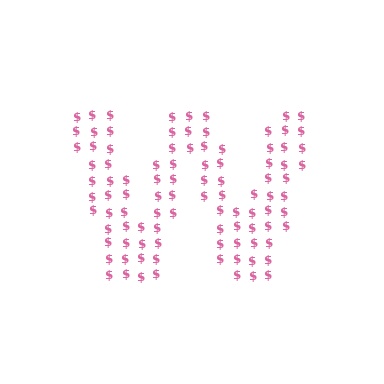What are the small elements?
The small elements are dollar signs.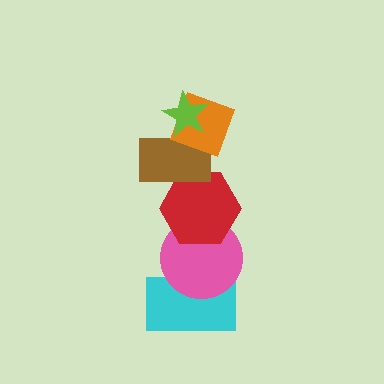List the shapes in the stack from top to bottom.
From top to bottom: the lime star, the orange diamond, the brown rectangle, the red hexagon, the pink circle, the cyan rectangle.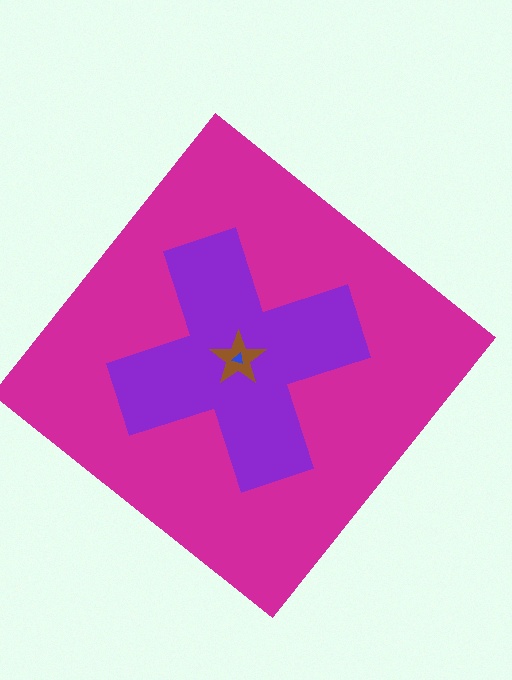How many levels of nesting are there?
4.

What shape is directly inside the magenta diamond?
The purple cross.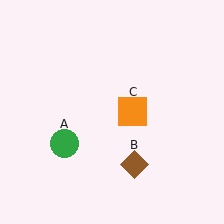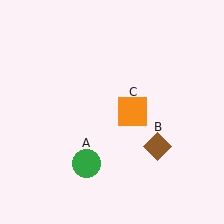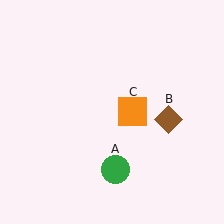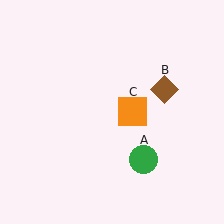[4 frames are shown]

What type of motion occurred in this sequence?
The green circle (object A), brown diamond (object B) rotated counterclockwise around the center of the scene.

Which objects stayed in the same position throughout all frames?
Orange square (object C) remained stationary.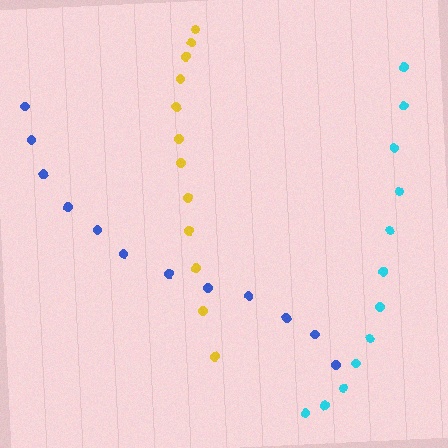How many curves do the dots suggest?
There are 3 distinct paths.